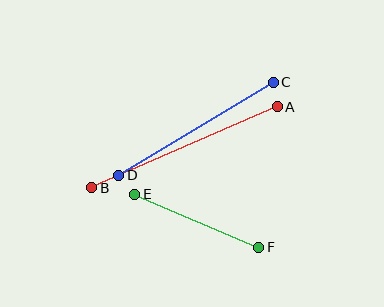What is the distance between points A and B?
The distance is approximately 203 pixels.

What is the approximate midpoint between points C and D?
The midpoint is at approximately (196, 129) pixels.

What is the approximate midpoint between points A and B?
The midpoint is at approximately (184, 147) pixels.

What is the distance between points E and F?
The distance is approximately 135 pixels.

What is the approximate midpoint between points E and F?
The midpoint is at approximately (197, 221) pixels.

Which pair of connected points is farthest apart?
Points A and B are farthest apart.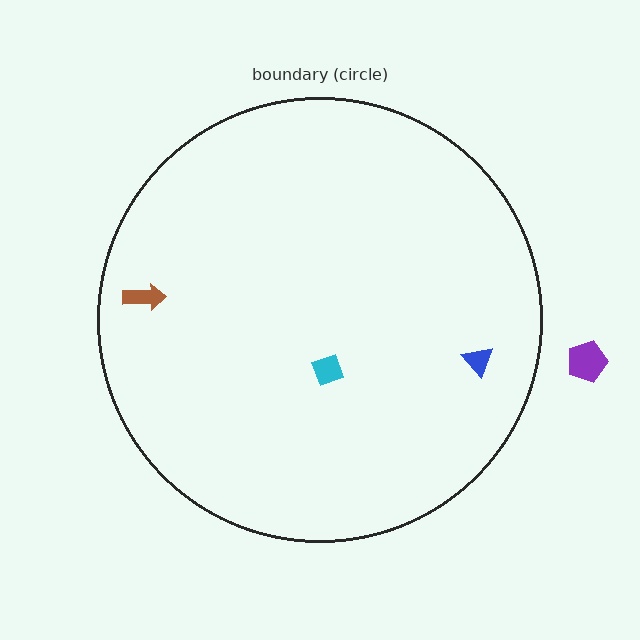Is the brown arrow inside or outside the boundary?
Inside.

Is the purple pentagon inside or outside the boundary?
Outside.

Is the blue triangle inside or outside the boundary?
Inside.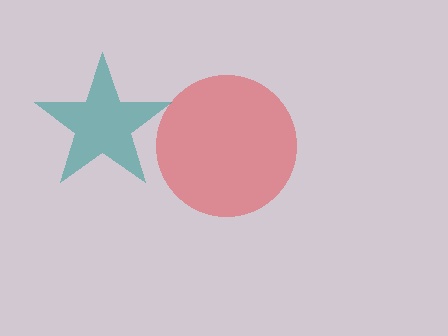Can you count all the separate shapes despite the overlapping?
Yes, there are 2 separate shapes.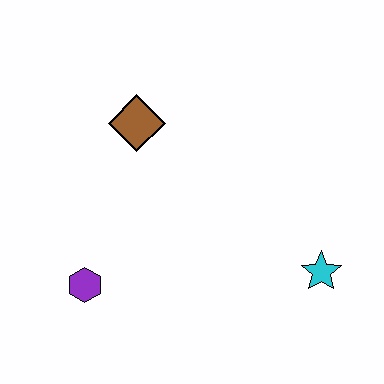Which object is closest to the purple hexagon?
The brown diamond is closest to the purple hexagon.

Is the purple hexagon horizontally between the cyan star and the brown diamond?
No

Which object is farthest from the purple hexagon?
The cyan star is farthest from the purple hexagon.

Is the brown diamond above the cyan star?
Yes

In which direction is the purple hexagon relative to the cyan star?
The purple hexagon is to the left of the cyan star.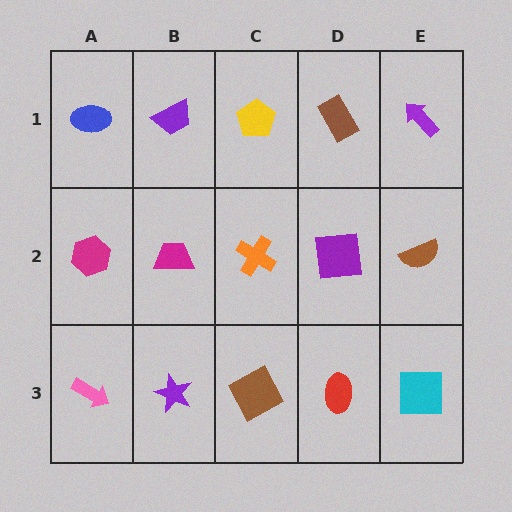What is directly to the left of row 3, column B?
A pink arrow.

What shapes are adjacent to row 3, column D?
A purple square (row 2, column D), a brown square (row 3, column C), a cyan square (row 3, column E).